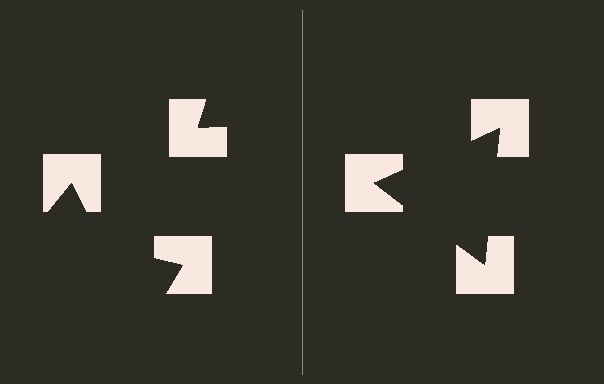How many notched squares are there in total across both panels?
6 — 3 on each side.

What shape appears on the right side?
An illusory triangle.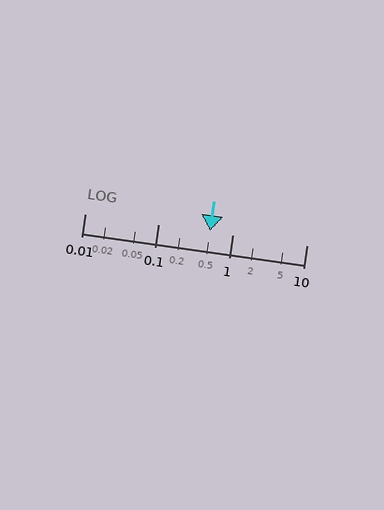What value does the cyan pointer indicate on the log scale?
The pointer indicates approximately 0.5.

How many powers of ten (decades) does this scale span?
The scale spans 3 decades, from 0.01 to 10.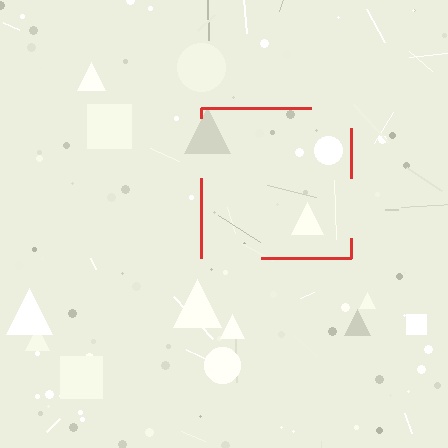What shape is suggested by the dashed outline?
The dashed outline suggests a square.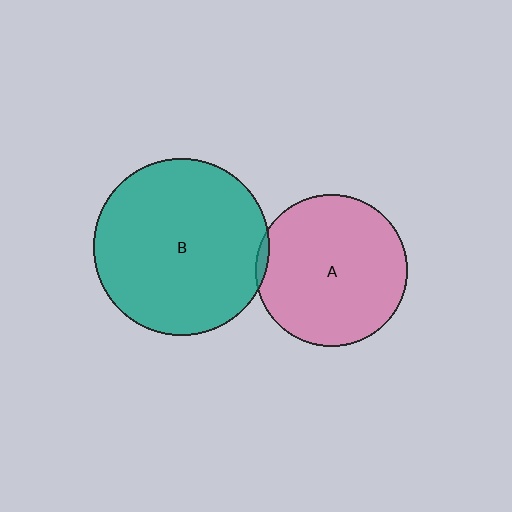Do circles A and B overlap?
Yes.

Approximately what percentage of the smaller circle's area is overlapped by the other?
Approximately 5%.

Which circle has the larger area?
Circle B (teal).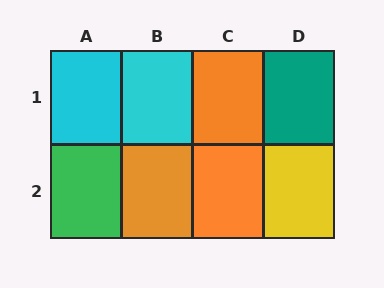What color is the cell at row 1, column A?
Cyan.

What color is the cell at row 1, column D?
Teal.